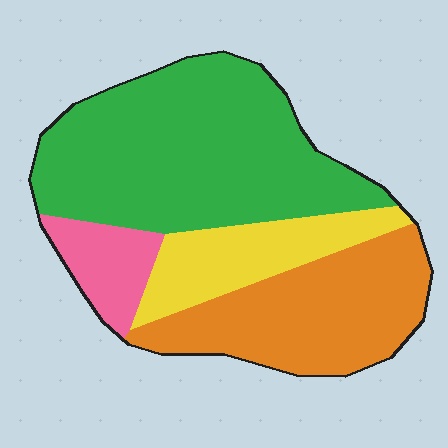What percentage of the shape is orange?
Orange covers 28% of the shape.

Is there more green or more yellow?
Green.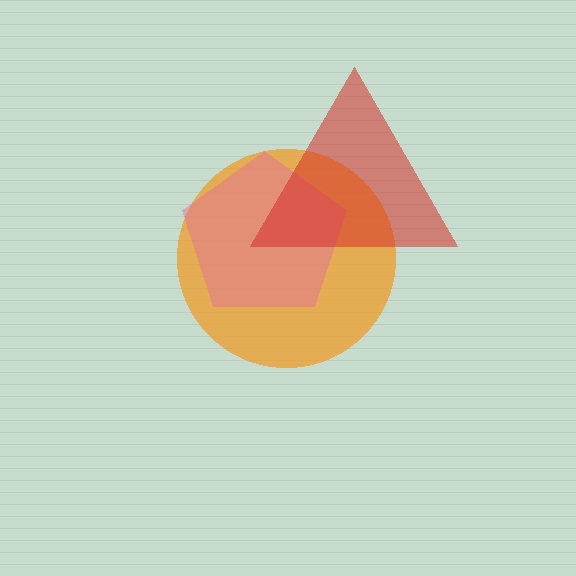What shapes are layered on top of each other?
The layered shapes are: an orange circle, a pink pentagon, a red triangle.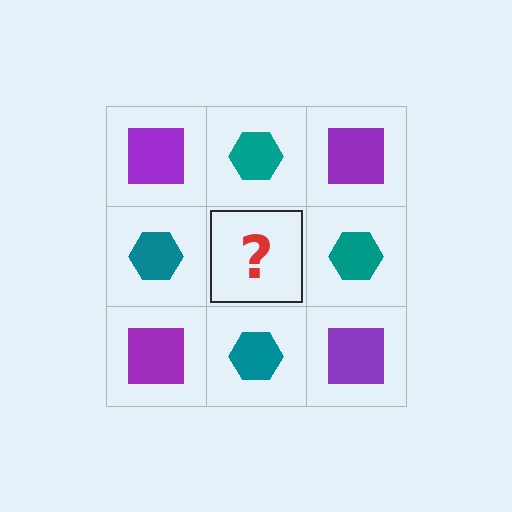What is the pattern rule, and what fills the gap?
The rule is that it alternates purple square and teal hexagon in a checkerboard pattern. The gap should be filled with a purple square.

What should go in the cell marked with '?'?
The missing cell should contain a purple square.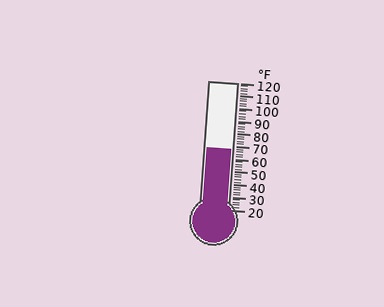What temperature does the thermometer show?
The thermometer shows approximately 68°F.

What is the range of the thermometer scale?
The thermometer scale ranges from 20°F to 120°F.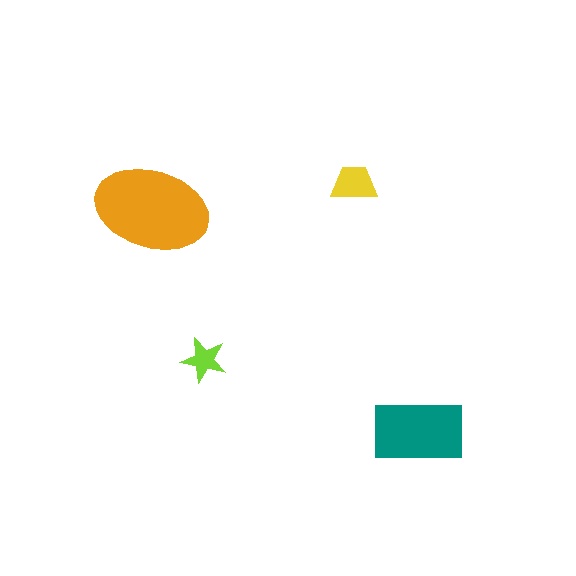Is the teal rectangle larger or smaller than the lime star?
Larger.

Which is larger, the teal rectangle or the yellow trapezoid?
The teal rectangle.